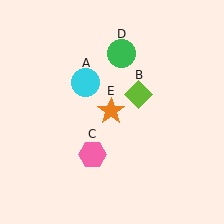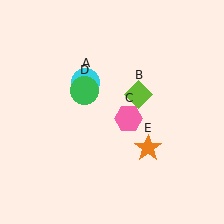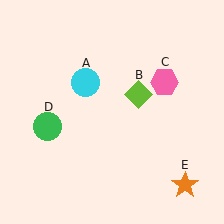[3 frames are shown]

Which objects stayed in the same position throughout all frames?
Cyan circle (object A) and lime diamond (object B) remained stationary.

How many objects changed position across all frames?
3 objects changed position: pink hexagon (object C), green circle (object D), orange star (object E).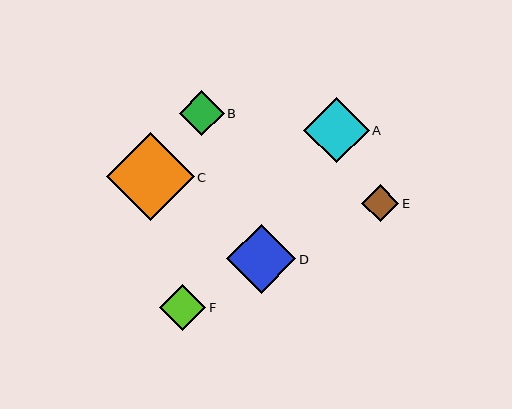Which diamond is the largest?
Diamond C is the largest with a size of approximately 88 pixels.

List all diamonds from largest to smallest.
From largest to smallest: C, D, A, F, B, E.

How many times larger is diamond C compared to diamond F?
Diamond C is approximately 1.9 times the size of diamond F.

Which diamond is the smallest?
Diamond E is the smallest with a size of approximately 37 pixels.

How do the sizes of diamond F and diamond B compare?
Diamond F and diamond B are approximately the same size.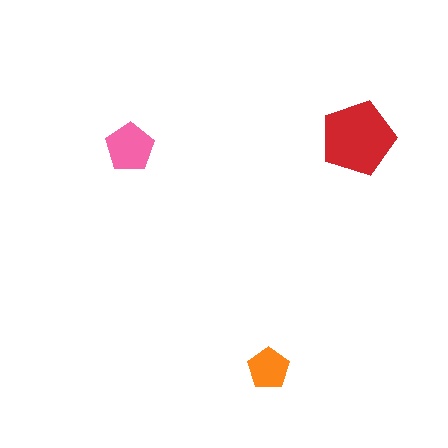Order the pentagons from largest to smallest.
the red one, the pink one, the orange one.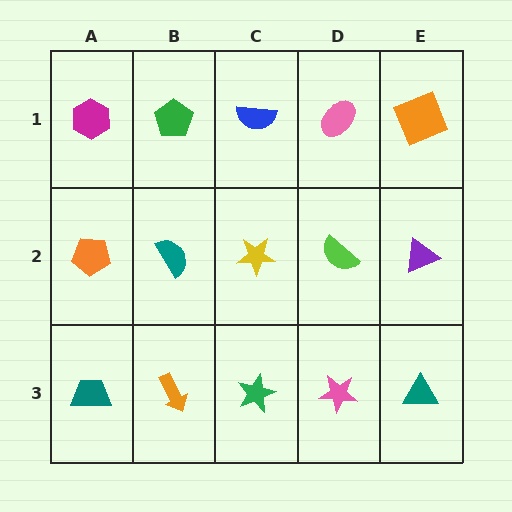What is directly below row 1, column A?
An orange pentagon.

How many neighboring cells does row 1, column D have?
3.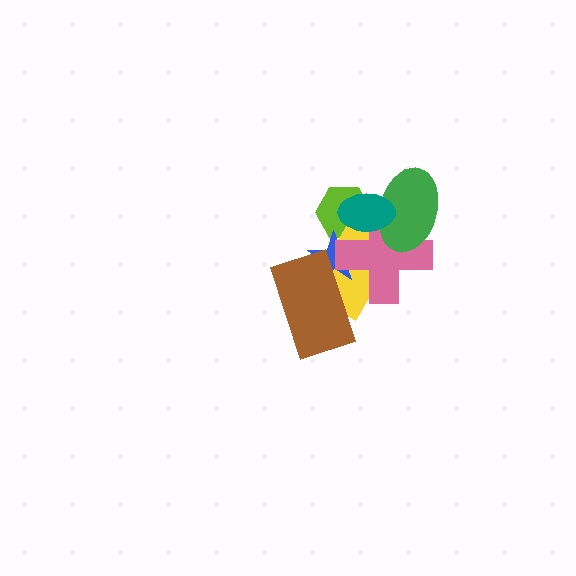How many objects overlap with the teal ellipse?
4 objects overlap with the teal ellipse.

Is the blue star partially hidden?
Yes, it is partially covered by another shape.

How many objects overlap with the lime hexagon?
5 objects overlap with the lime hexagon.